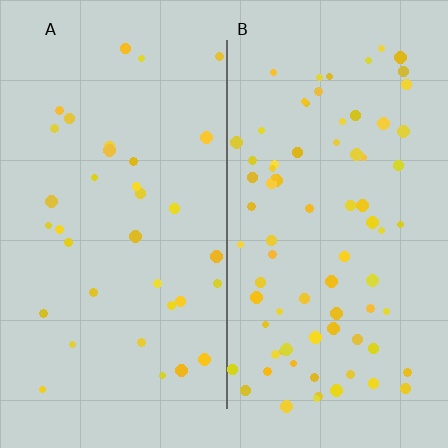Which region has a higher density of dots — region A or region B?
B (the right).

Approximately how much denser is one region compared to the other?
Approximately 2.3× — region B over region A.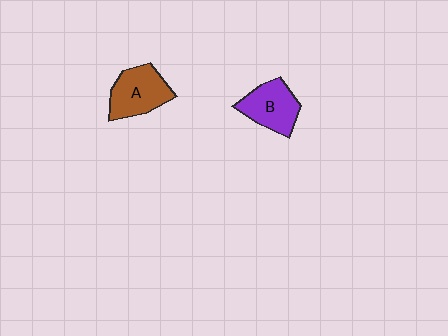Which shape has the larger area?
Shape A (brown).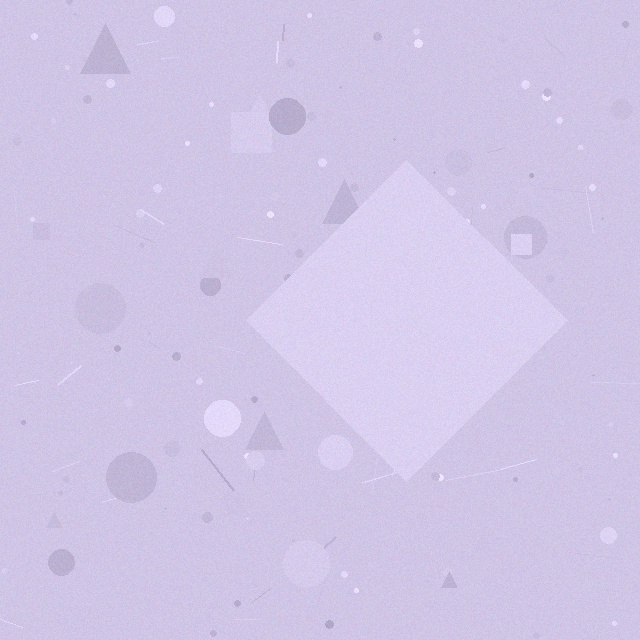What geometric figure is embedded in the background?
A diamond is embedded in the background.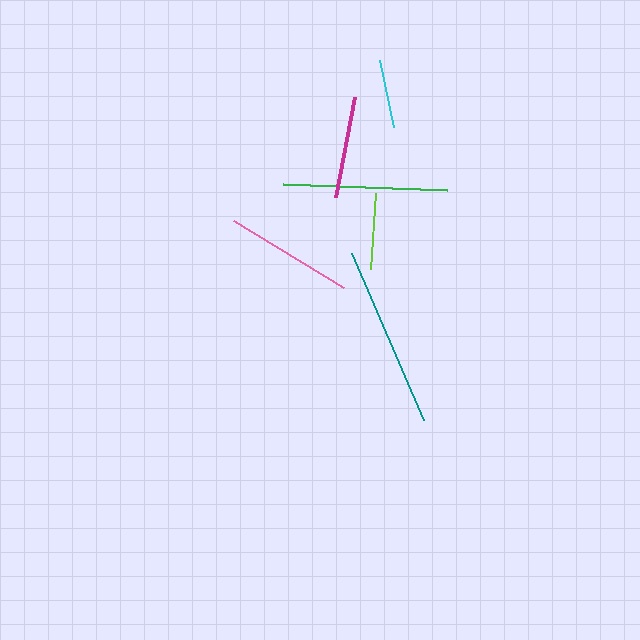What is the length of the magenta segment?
The magenta segment is approximately 101 pixels long.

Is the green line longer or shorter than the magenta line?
The green line is longer than the magenta line.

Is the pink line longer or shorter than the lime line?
The pink line is longer than the lime line.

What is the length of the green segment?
The green segment is approximately 165 pixels long.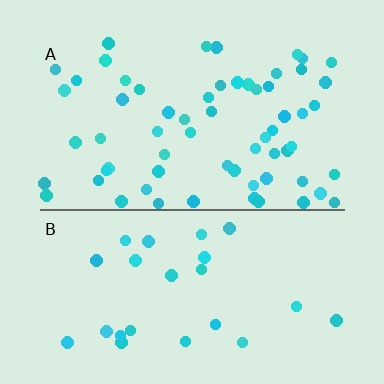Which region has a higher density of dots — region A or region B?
A (the top).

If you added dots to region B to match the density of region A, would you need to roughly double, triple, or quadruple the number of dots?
Approximately double.